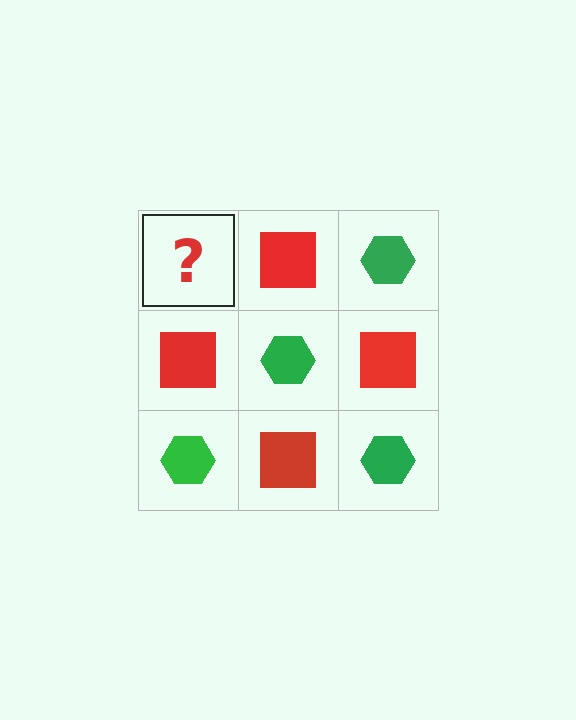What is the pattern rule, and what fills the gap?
The rule is that it alternates green hexagon and red square in a checkerboard pattern. The gap should be filled with a green hexagon.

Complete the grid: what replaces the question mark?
The question mark should be replaced with a green hexagon.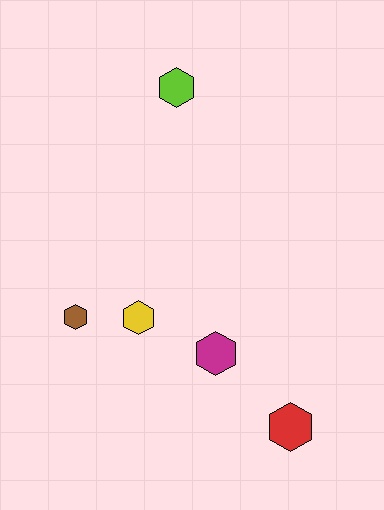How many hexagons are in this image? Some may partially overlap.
There are 5 hexagons.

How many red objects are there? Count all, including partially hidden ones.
There is 1 red object.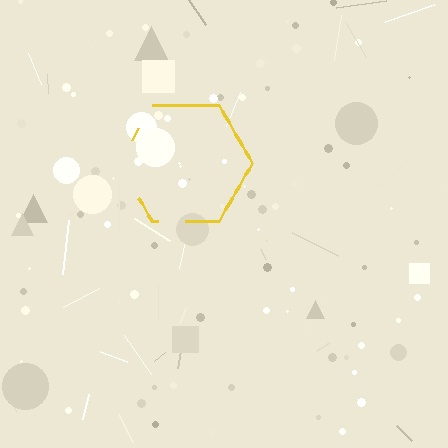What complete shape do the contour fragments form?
The contour fragments form a hexagon.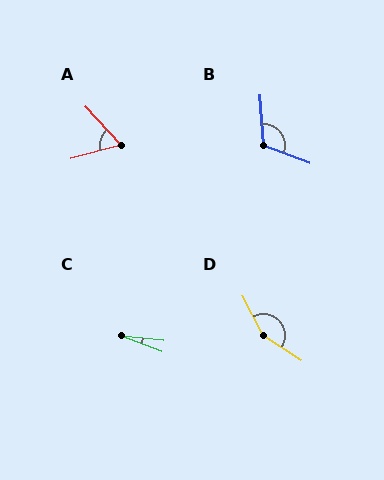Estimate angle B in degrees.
Approximately 115 degrees.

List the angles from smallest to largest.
C (16°), A (63°), B (115°), D (151°).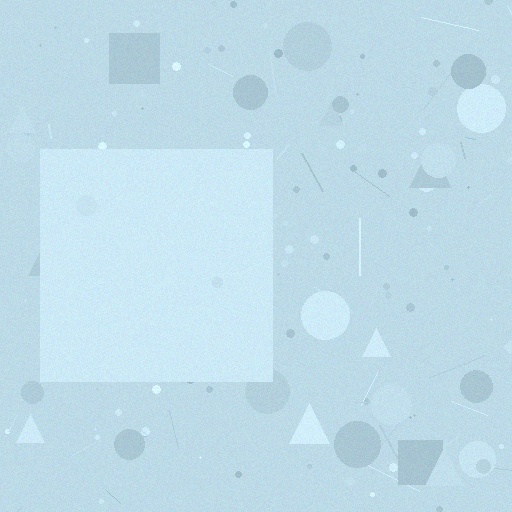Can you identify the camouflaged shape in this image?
The camouflaged shape is a square.